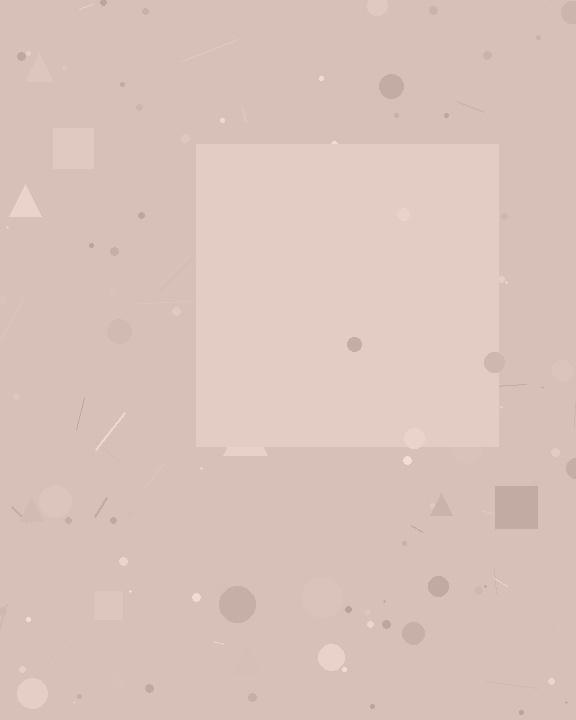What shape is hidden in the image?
A square is hidden in the image.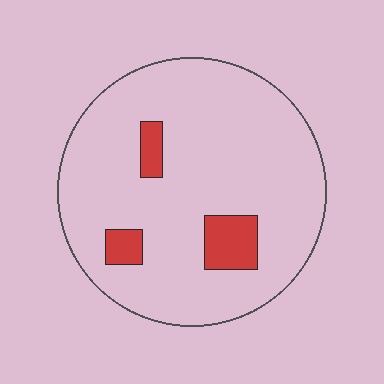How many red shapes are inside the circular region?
3.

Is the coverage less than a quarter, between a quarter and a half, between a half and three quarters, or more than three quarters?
Less than a quarter.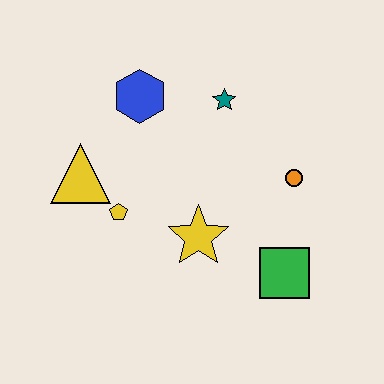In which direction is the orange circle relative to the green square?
The orange circle is above the green square.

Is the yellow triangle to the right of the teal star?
No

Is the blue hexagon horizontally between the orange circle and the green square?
No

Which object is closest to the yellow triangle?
The yellow pentagon is closest to the yellow triangle.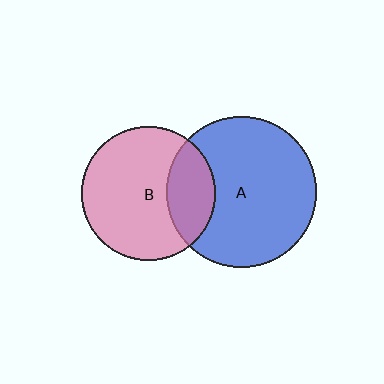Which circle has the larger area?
Circle A (blue).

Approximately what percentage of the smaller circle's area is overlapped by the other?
Approximately 25%.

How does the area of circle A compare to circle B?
Approximately 1.2 times.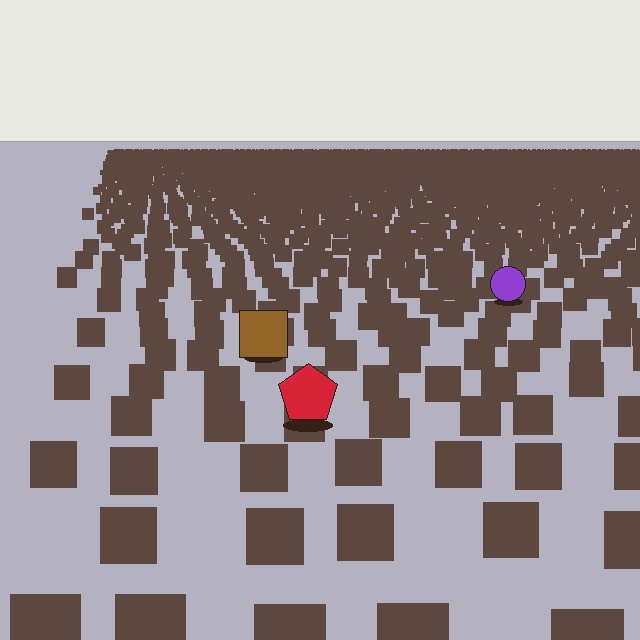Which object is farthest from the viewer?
The purple circle is farthest from the viewer. It appears smaller and the ground texture around it is denser.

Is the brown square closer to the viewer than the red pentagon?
No. The red pentagon is closer — you can tell from the texture gradient: the ground texture is coarser near it.